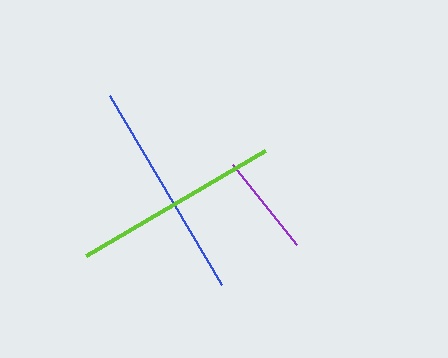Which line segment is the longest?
The blue line is the longest at approximately 220 pixels.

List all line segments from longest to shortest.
From longest to shortest: blue, lime, purple.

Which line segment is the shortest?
The purple line is the shortest at approximately 102 pixels.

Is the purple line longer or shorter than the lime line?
The lime line is longer than the purple line.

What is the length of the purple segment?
The purple segment is approximately 102 pixels long.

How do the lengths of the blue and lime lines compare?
The blue and lime lines are approximately the same length.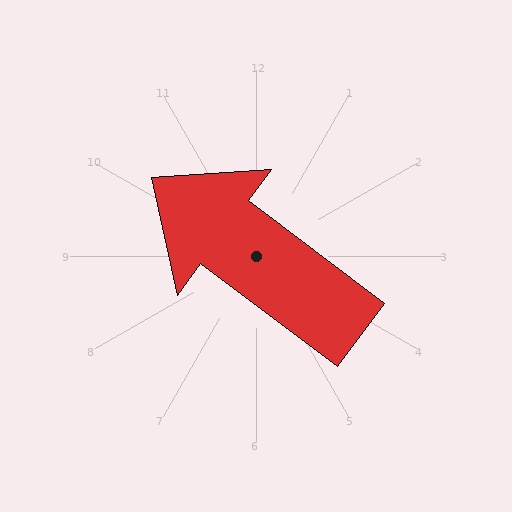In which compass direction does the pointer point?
Northwest.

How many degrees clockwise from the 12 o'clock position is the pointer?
Approximately 307 degrees.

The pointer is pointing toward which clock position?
Roughly 10 o'clock.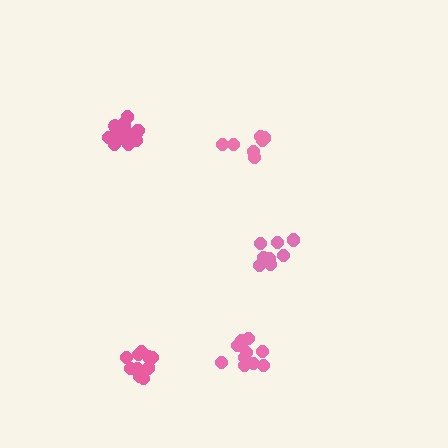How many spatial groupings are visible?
There are 5 spatial groupings.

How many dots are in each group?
Group 1: 8 dots, Group 2: 7 dots, Group 3: 12 dots, Group 4: 13 dots, Group 5: 11 dots (51 total).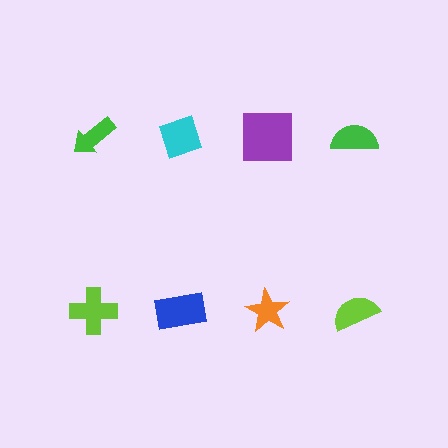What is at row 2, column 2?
A blue rectangle.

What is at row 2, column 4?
A lime semicircle.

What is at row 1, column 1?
A green arrow.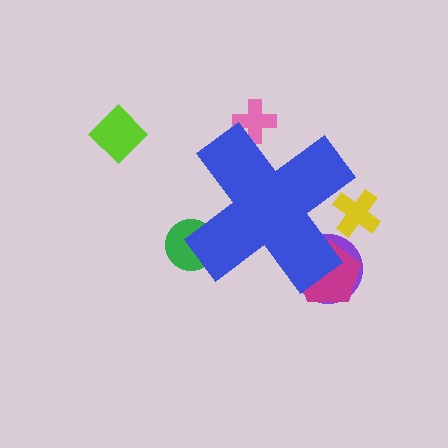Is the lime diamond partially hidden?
No, the lime diamond is fully visible.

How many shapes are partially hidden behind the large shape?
5 shapes are partially hidden.